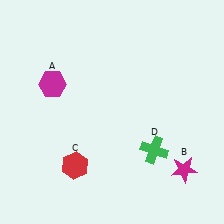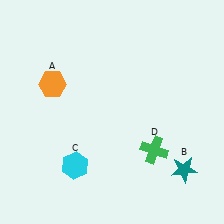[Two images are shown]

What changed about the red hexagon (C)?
In Image 1, C is red. In Image 2, it changed to cyan.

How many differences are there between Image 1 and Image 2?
There are 3 differences between the two images.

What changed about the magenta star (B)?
In Image 1, B is magenta. In Image 2, it changed to teal.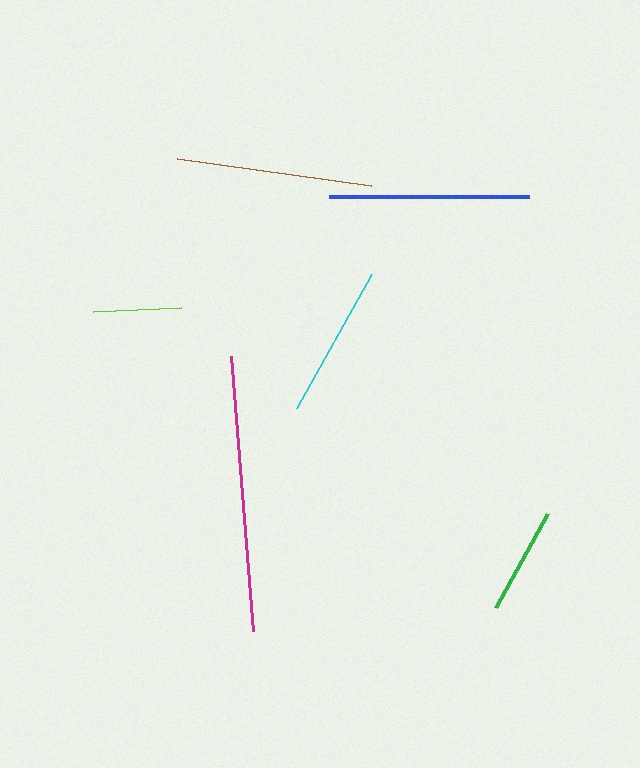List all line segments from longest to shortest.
From longest to shortest: magenta, blue, brown, cyan, green, lime.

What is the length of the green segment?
The green segment is approximately 107 pixels long.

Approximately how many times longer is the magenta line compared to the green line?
The magenta line is approximately 2.6 times the length of the green line.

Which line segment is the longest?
The magenta line is the longest at approximately 276 pixels.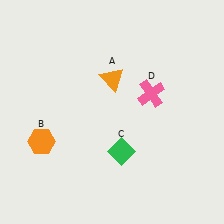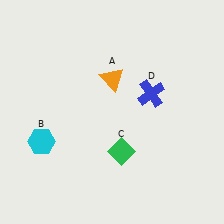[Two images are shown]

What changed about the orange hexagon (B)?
In Image 1, B is orange. In Image 2, it changed to cyan.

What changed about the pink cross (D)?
In Image 1, D is pink. In Image 2, it changed to blue.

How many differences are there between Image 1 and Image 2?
There are 2 differences between the two images.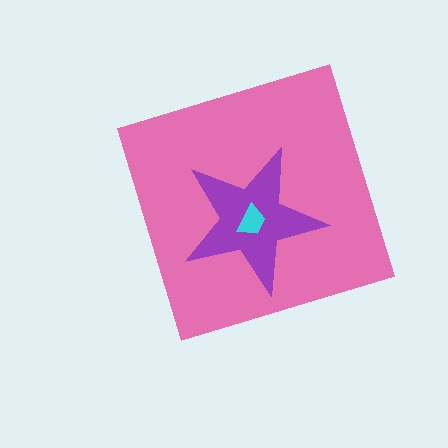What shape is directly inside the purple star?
The cyan trapezoid.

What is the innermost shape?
The cyan trapezoid.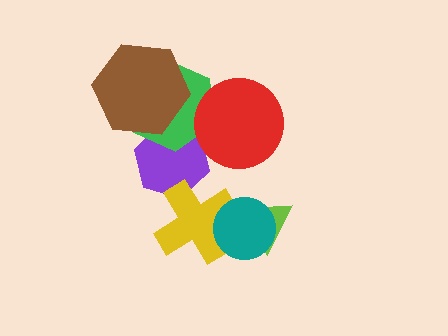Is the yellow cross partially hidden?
Yes, it is partially covered by another shape.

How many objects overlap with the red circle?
1 object overlaps with the red circle.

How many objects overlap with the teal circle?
2 objects overlap with the teal circle.